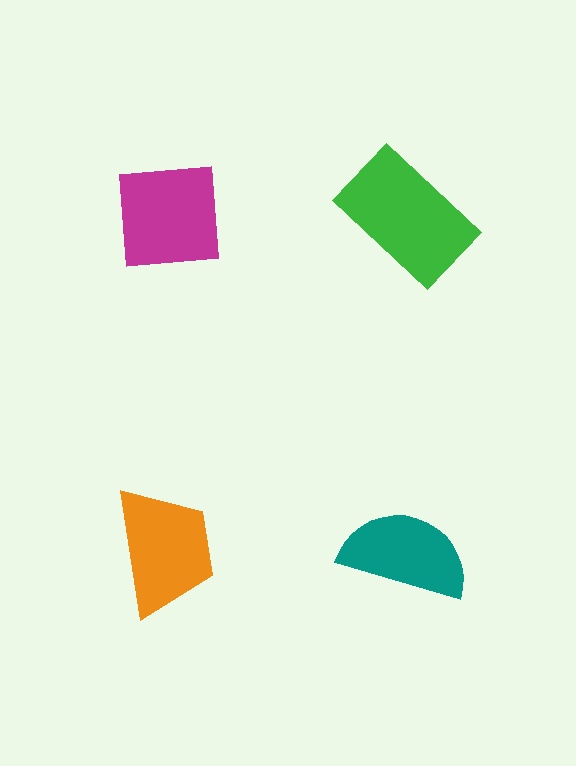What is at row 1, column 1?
A magenta square.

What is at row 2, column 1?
An orange trapezoid.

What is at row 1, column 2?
A green rectangle.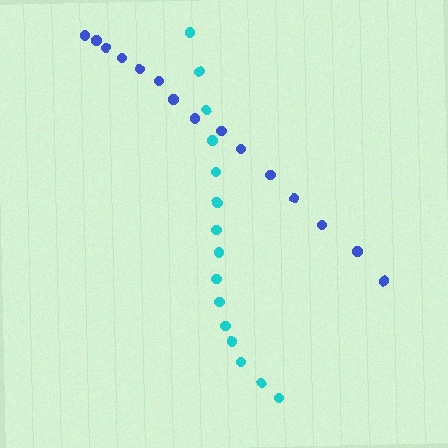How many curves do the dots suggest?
There are 2 distinct paths.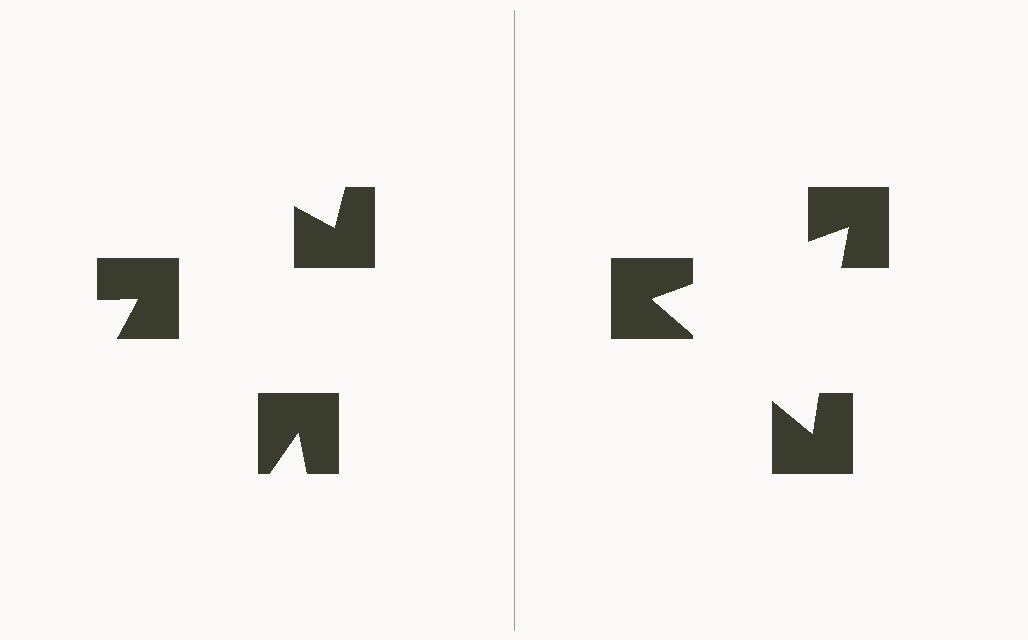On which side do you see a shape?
An illusory triangle appears on the right side. On the left side the wedge cuts are rotated, so no coherent shape forms.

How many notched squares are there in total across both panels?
6 — 3 on each side.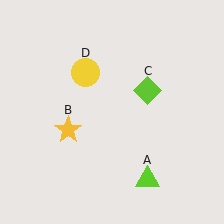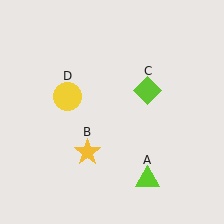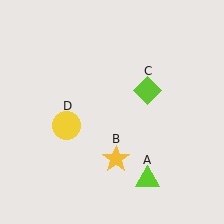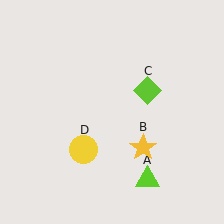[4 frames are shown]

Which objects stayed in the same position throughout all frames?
Lime triangle (object A) and lime diamond (object C) remained stationary.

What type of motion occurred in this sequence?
The yellow star (object B), yellow circle (object D) rotated counterclockwise around the center of the scene.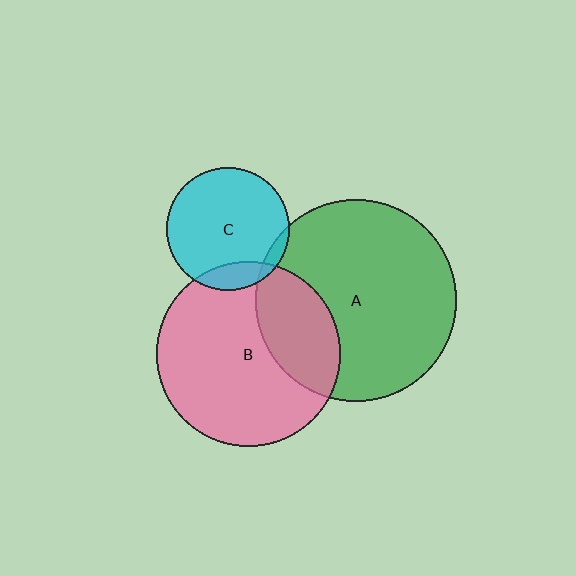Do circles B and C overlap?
Yes.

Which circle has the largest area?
Circle A (green).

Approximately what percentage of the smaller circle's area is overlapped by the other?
Approximately 15%.